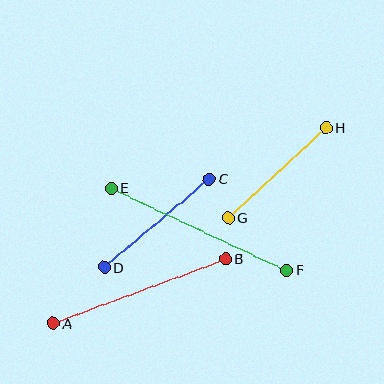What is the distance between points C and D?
The distance is approximately 138 pixels.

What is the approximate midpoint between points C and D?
The midpoint is at approximately (157, 223) pixels.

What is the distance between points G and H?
The distance is approximately 133 pixels.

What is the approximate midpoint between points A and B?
The midpoint is at approximately (139, 291) pixels.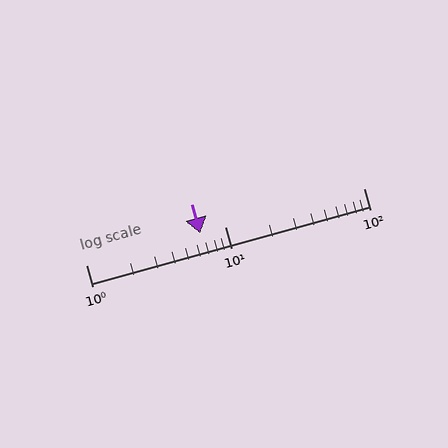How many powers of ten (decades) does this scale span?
The scale spans 2 decades, from 1 to 100.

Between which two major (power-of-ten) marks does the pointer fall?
The pointer is between 1 and 10.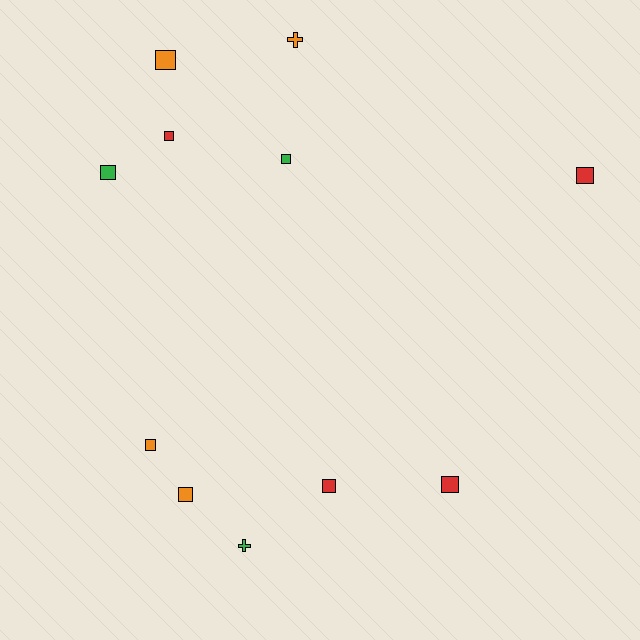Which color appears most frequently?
Orange, with 4 objects.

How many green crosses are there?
There is 1 green cross.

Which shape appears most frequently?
Square, with 9 objects.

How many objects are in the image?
There are 11 objects.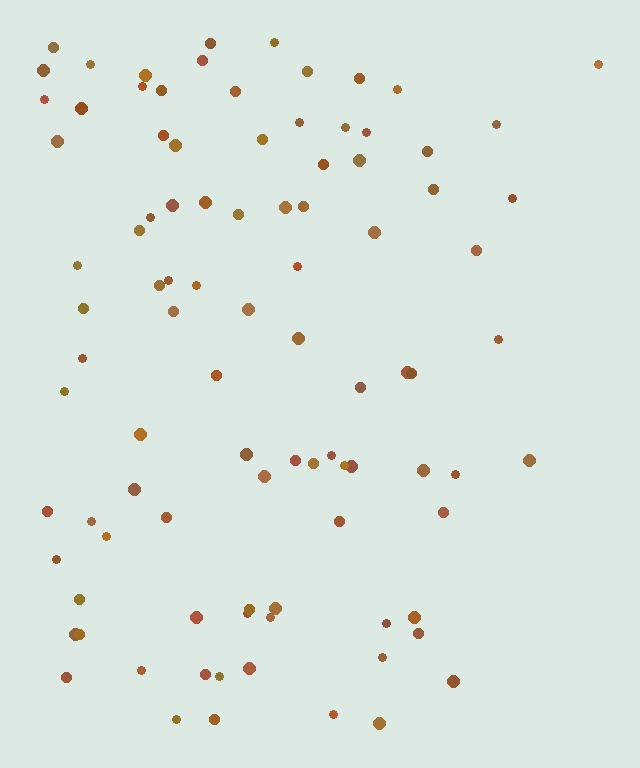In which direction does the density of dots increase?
From right to left, with the left side densest.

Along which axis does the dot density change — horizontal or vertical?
Horizontal.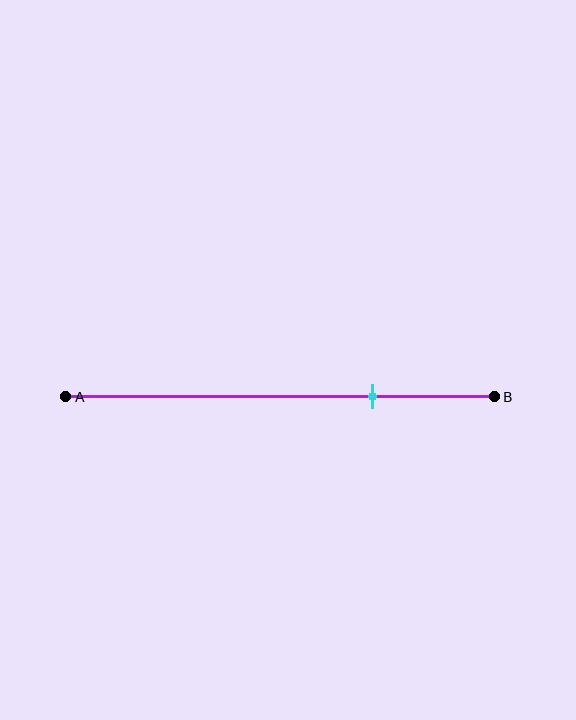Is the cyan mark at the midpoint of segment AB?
No, the mark is at about 70% from A, not at the 50% midpoint.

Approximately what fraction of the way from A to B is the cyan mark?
The cyan mark is approximately 70% of the way from A to B.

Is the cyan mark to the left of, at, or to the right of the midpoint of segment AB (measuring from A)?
The cyan mark is to the right of the midpoint of segment AB.